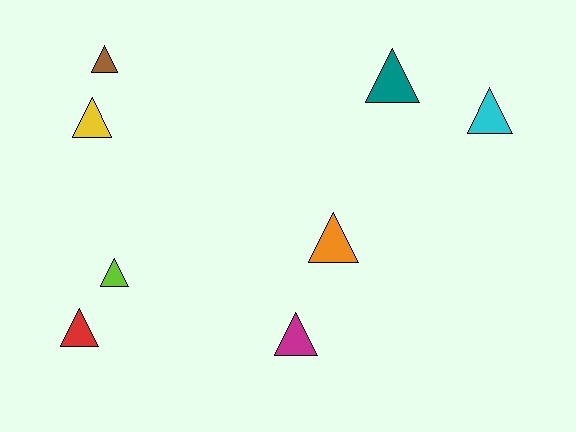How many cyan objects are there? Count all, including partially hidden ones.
There is 1 cyan object.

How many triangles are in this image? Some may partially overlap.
There are 8 triangles.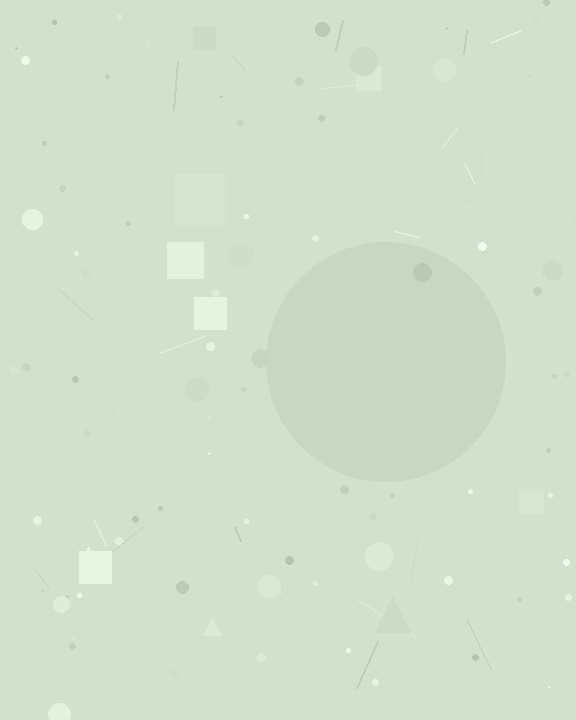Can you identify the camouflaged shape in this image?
The camouflaged shape is a circle.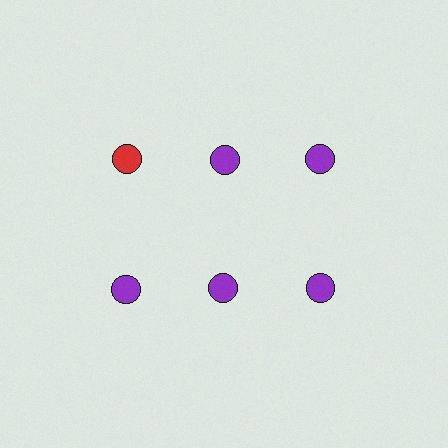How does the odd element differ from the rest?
It has a different color: red instead of purple.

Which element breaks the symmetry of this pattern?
The red circle in the top row, leftmost column breaks the symmetry. All other shapes are purple circles.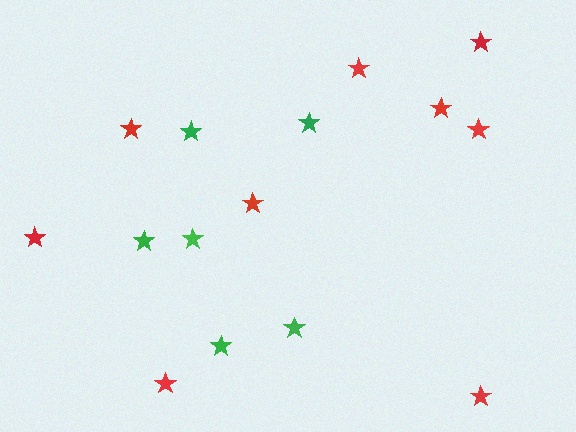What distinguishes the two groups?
There are 2 groups: one group of red stars (9) and one group of green stars (6).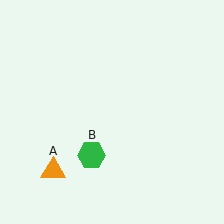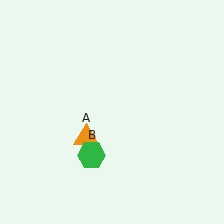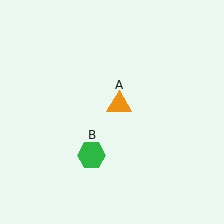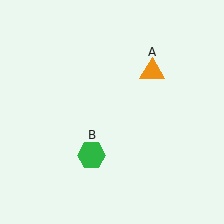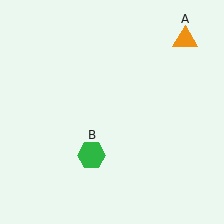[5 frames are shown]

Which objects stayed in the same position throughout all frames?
Green hexagon (object B) remained stationary.